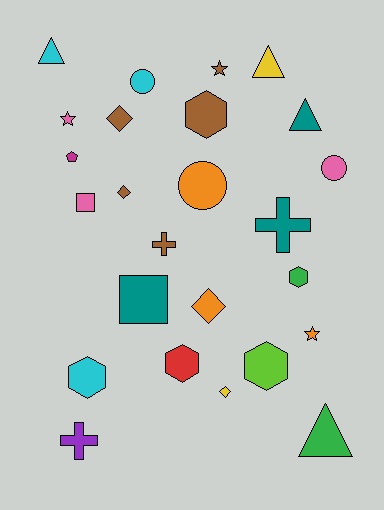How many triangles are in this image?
There are 4 triangles.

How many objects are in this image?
There are 25 objects.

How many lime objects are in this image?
There is 1 lime object.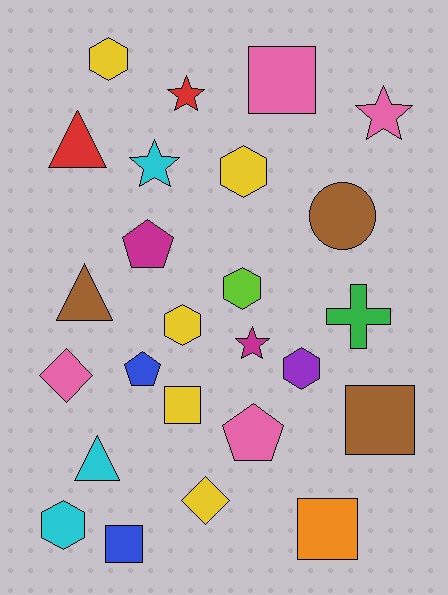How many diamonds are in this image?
There are 2 diamonds.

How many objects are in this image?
There are 25 objects.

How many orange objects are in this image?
There is 1 orange object.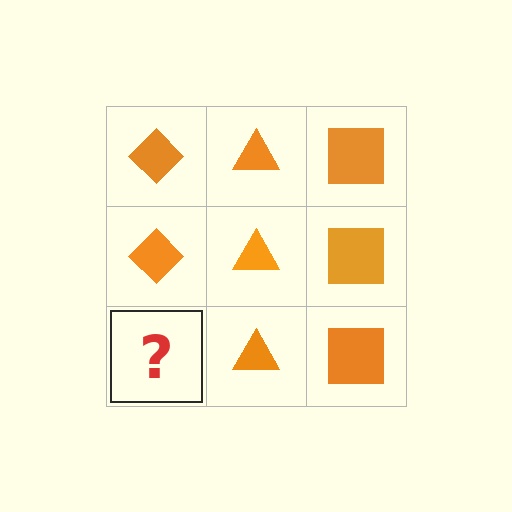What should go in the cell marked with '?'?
The missing cell should contain an orange diamond.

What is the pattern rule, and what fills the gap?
The rule is that each column has a consistent shape. The gap should be filled with an orange diamond.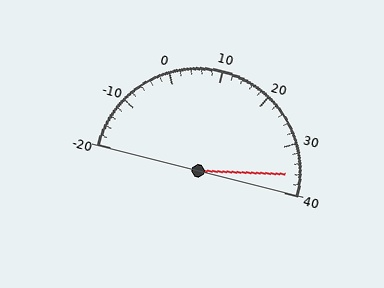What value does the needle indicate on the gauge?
The needle indicates approximately 36.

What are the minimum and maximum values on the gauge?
The gauge ranges from -20 to 40.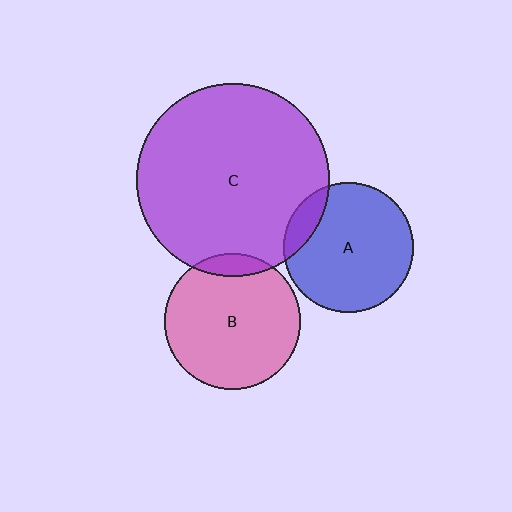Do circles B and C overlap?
Yes.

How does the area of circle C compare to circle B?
Approximately 2.0 times.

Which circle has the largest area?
Circle C (purple).